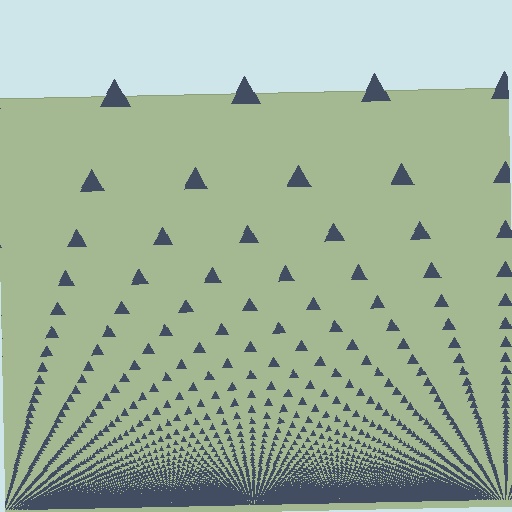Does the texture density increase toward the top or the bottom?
Density increases toward the bottom.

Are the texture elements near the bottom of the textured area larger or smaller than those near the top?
Smaller. The gradient is inverted — elements near the bottom are smaller and denser.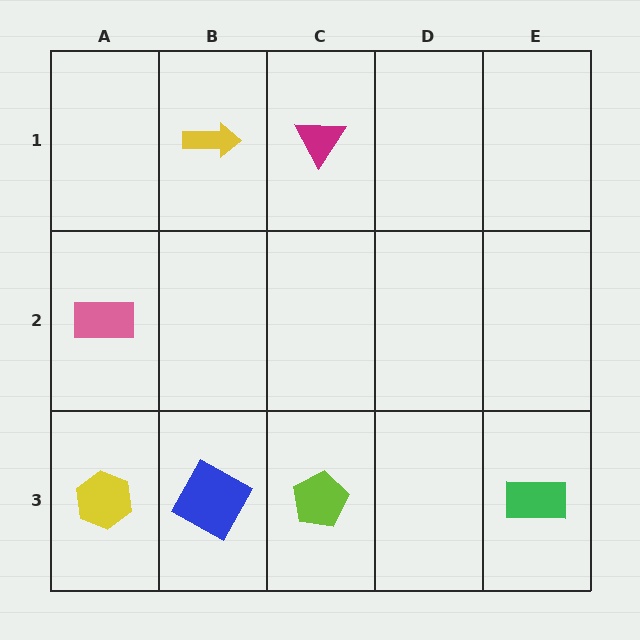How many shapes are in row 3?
4 shapes.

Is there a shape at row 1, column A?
No, that cell is empty.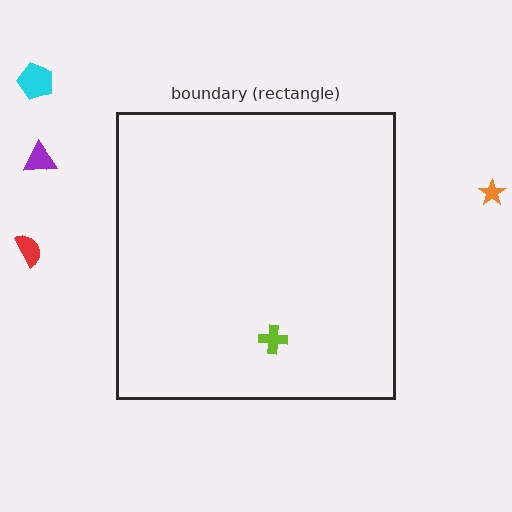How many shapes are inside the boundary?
1 inside, 4 outside.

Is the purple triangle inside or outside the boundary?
Outside.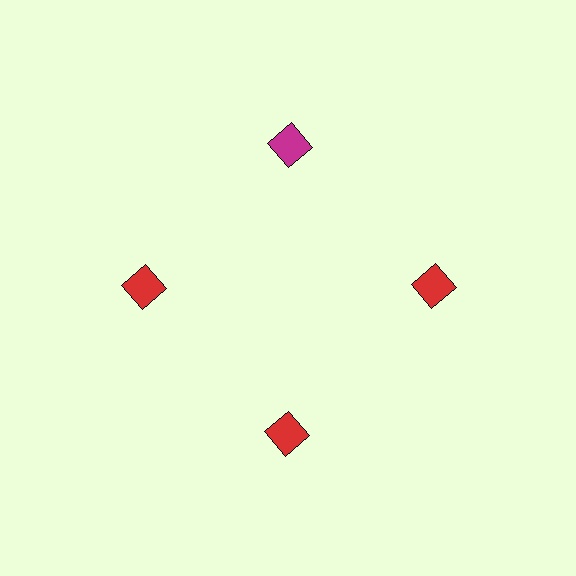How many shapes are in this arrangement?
There are 4 shapes arranged in a ring pattern.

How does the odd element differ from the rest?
It has a different color: magenta instead of red.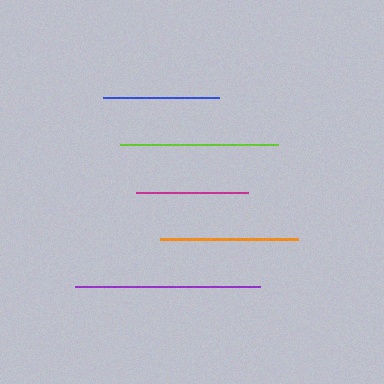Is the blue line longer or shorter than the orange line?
The orange line is longer than the blue line.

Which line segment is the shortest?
The magenta line is the shortest at approximately 113 pixels.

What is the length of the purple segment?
The purple segment is approximately 185 pixels long.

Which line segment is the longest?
The purple line is the longest at approximately 185 pixels.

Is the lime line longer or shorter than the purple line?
The purple line is longer than the lime line.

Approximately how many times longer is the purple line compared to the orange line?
The purple line is approximately 1.3 times the length of the orange line.